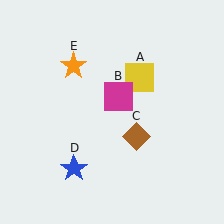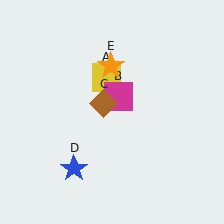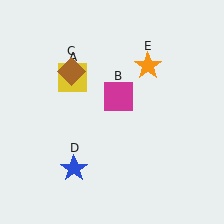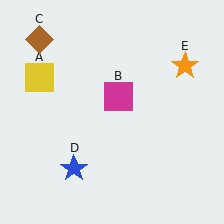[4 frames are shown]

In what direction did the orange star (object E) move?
The orange star (object E) moved right.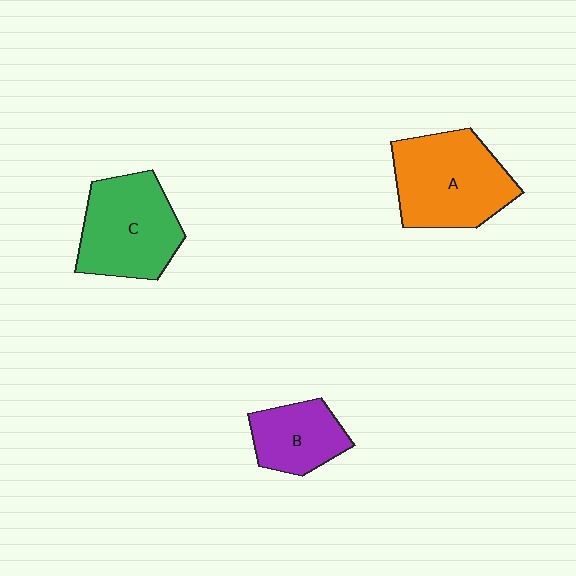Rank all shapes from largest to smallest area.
From largest to smallest: A (orange), C (green), B (purple).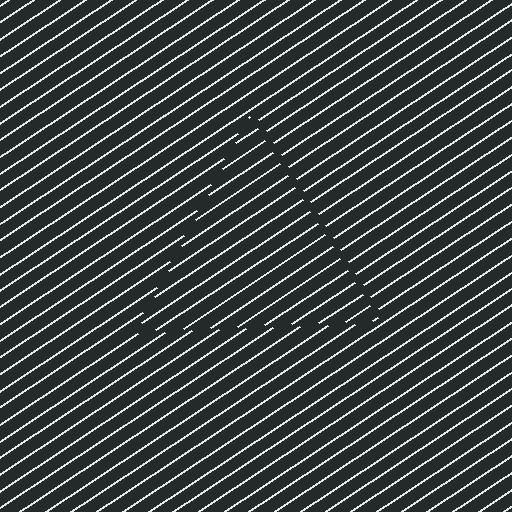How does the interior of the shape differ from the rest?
The interior of the shape contains the same grating, shifted by half a period — the contour is defined by the phase discontinuity where line-ends from the inner and outer gratings abut.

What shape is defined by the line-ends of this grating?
An illusory triangle. The interior of the shape contains the same grating, shifted by half a period — the contour is defined by the phase discontinuity where line-ends from the inner and outer gratings abut.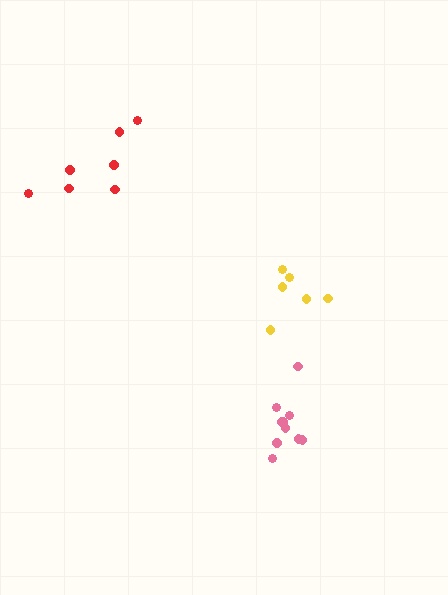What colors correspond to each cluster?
The clusters are colored: red, yellow, pink.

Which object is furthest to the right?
The yellow cluster is rightmost.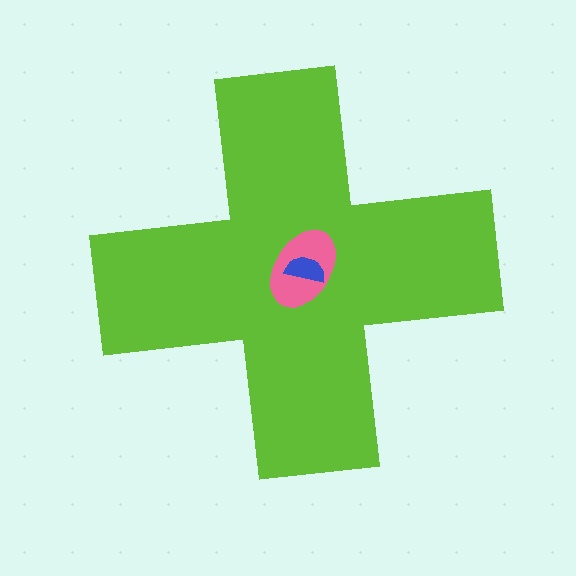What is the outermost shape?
The lime cross.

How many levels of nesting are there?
3.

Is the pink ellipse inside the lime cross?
Yes.